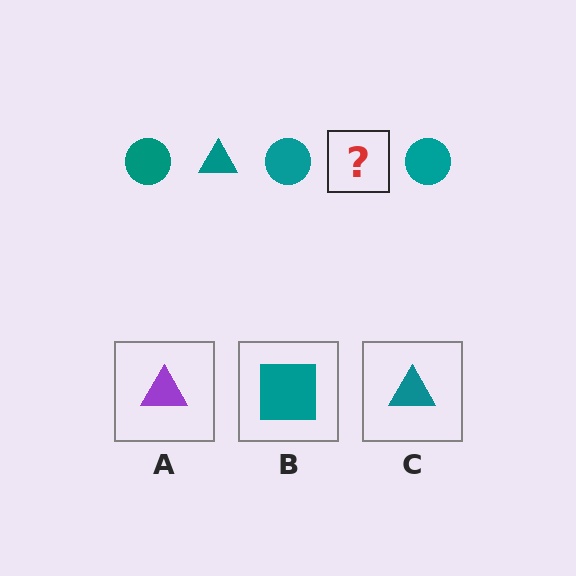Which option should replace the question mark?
Option C.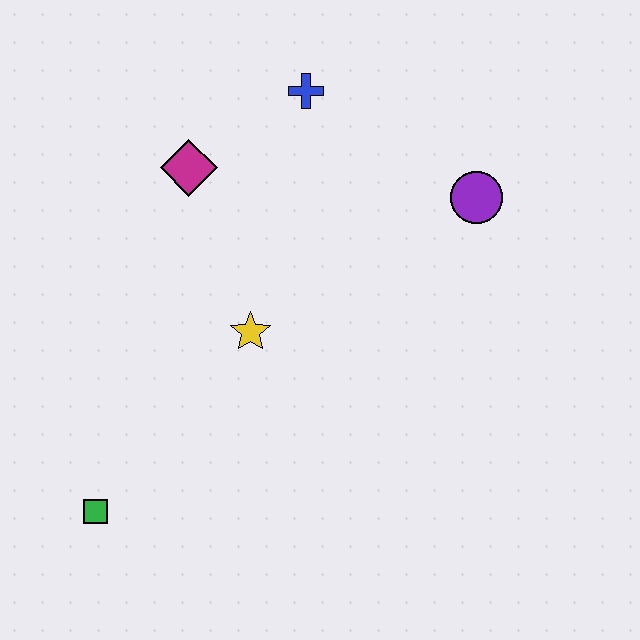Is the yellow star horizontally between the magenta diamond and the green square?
No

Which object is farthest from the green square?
The purple circle is farthest from the green square.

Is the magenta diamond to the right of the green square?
Yes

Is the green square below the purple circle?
Yes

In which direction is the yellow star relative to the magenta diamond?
The yellow star is below the magenta diamond.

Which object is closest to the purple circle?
The blue cross is closest to the purple circle.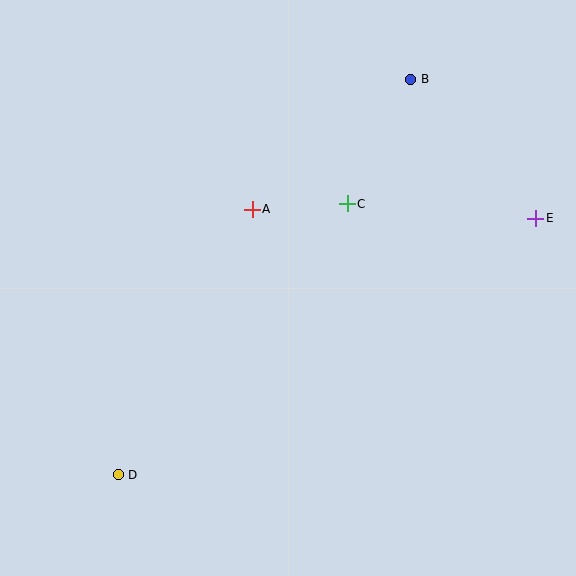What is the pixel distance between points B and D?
The distance between B and D is 492 pixels.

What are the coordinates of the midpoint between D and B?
The midpoint between D and B is at (264, 277).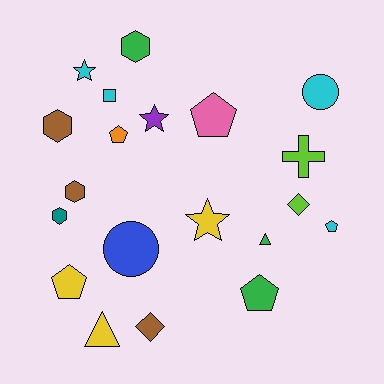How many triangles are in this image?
There are 2 triangles.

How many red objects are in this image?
There are no red objects.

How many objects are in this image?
There are 20 objects.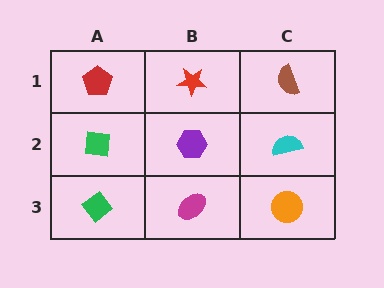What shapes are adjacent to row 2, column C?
A brown semicircle (row 1, column C), an orange circle (row 3, column C), a purple hexagon (row 2, column B).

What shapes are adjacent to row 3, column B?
A purple hexagon (row 2, column B), a green diamond (row 3, column A), an orange circle (row 3, column C).